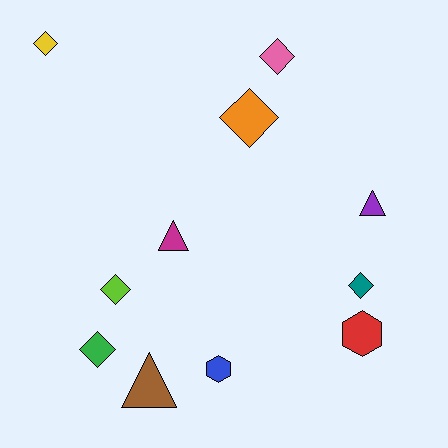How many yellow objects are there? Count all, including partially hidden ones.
There is 1 yellow object.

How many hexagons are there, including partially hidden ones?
There are 2 hexagons.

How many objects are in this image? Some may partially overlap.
There are 11 objects.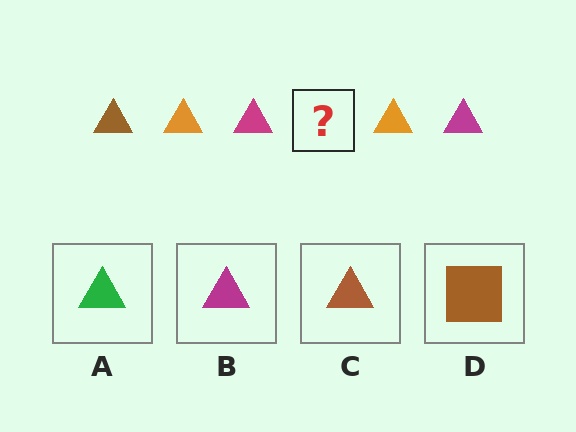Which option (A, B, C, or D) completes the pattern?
C.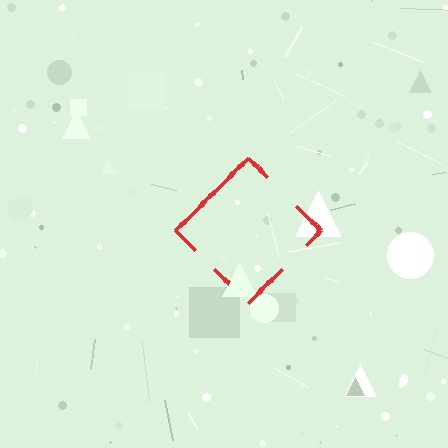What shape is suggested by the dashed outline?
The dashed outline suggests a diamond.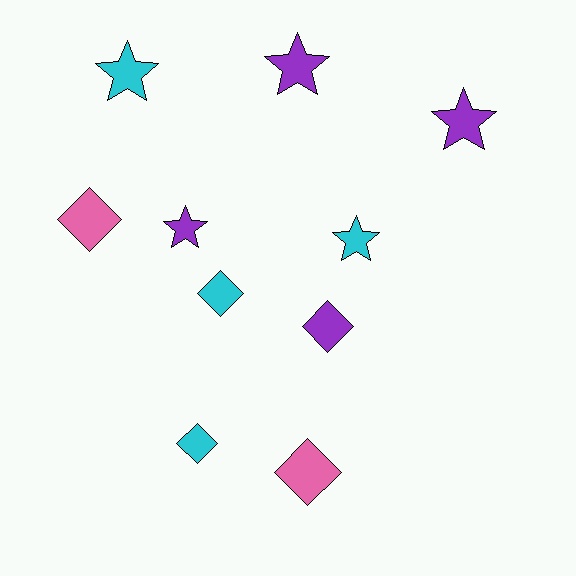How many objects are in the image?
There are 10 objects.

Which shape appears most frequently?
Diamond, with 5 objects.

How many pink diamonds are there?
There are 2 pink diamonds.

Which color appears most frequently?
Purple, with 4 objects.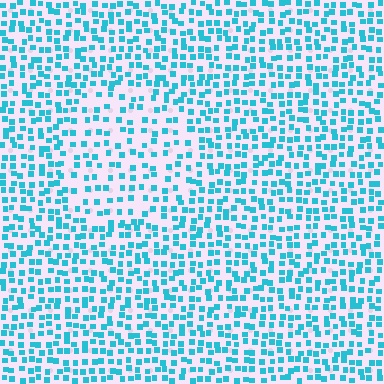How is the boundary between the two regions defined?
The boundary is defined by a change in element density (approximately 1.6x ratio). All elements are the same color, size, and shape.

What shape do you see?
I see a circle.